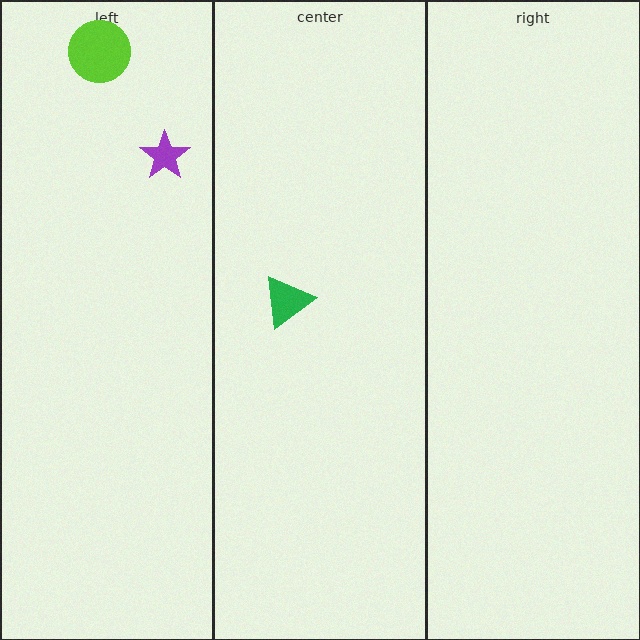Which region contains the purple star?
The left region.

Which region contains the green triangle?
The center region.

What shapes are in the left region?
The lime circle, the purple star.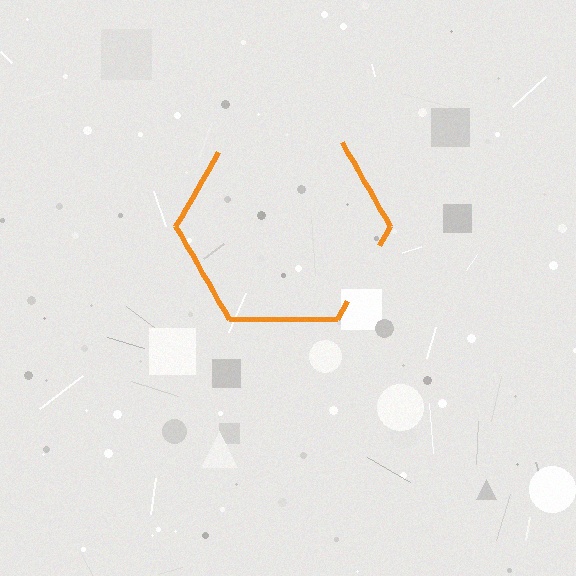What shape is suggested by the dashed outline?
The dashed outline suggests a hexagon.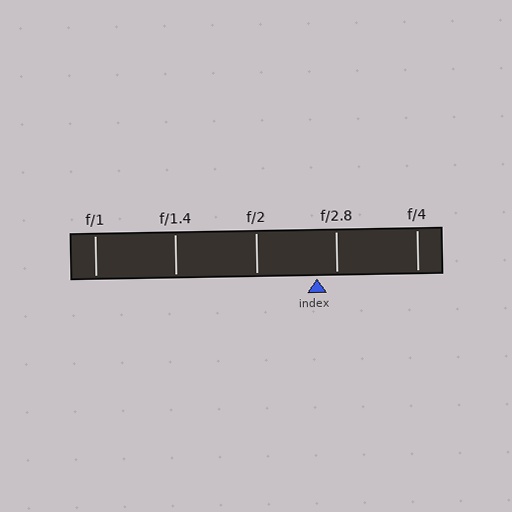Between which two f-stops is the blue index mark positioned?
The index mark is between f/2 and f/2.8.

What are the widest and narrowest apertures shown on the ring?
The widest aperture shown is f/1 and the narrowest is f/4.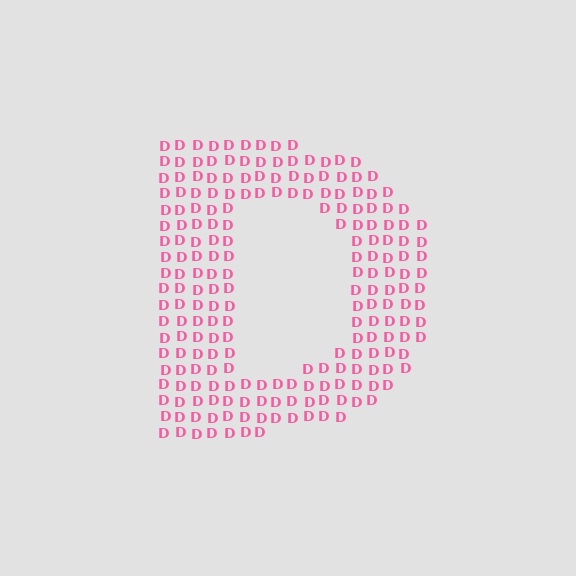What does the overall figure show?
The overall figure shows the letter D.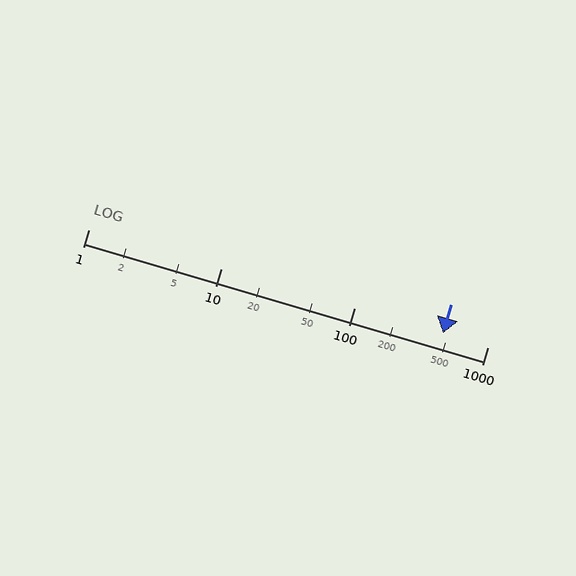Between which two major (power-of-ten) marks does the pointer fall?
The pointer is between 100 and 1000.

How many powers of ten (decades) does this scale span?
The scale spans 3 decades, from 1 to 1000.